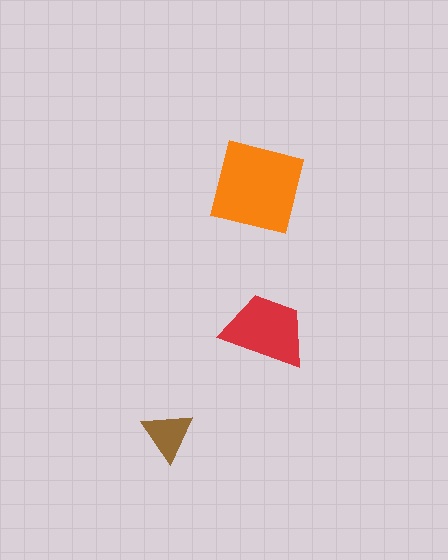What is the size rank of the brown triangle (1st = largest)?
3rd.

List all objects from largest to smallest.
The orange square, the red trapezoid, the brown triangle.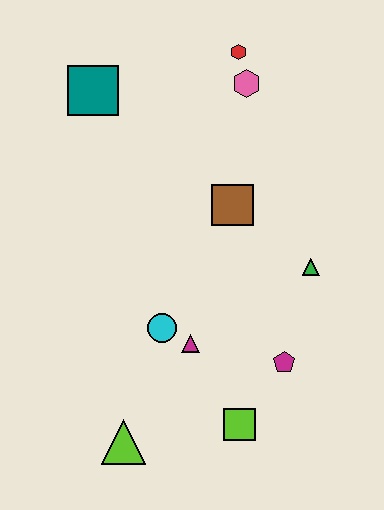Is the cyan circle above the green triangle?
No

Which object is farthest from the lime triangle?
The red hexagon is farthest from the lime triangle.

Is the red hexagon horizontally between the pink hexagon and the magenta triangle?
Yes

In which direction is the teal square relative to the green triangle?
The teal square is to the left of the green triangle.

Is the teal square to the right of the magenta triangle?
No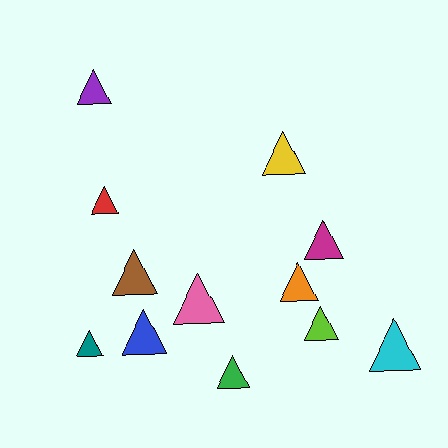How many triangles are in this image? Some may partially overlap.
There are 12 triangles.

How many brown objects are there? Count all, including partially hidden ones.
There is 1 brown object.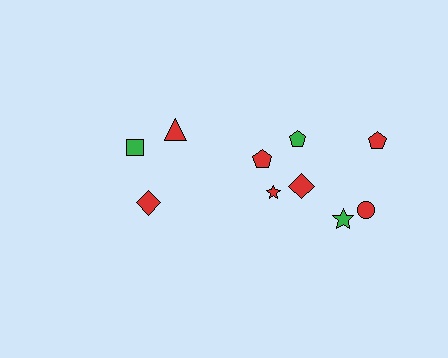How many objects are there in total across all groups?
There are 10 objects.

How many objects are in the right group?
There are 7 objects.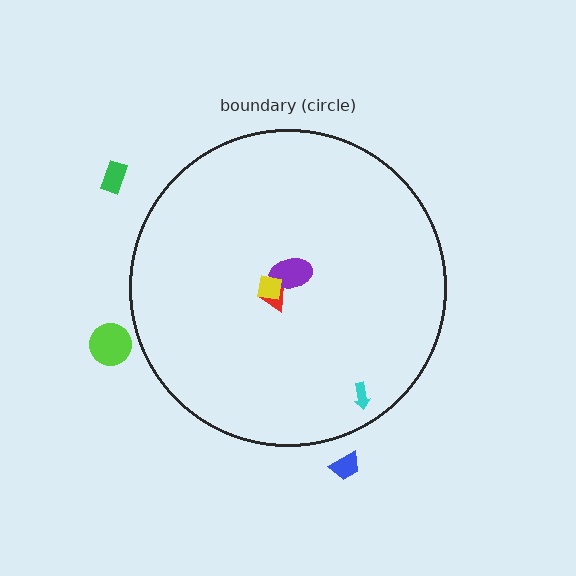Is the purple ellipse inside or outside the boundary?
Inside.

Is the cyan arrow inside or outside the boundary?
Inside.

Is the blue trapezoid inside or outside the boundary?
Outside.